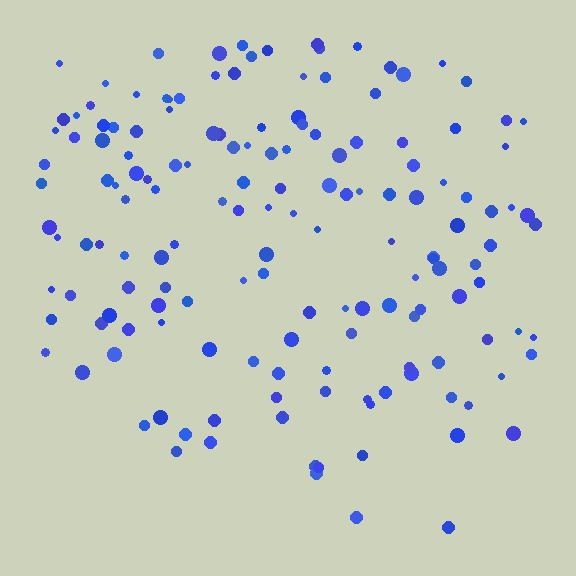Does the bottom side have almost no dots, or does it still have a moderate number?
Still a moderate number, just noticeably fewer than the top.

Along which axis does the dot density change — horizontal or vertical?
Vertical.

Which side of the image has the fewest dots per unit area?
The bottom.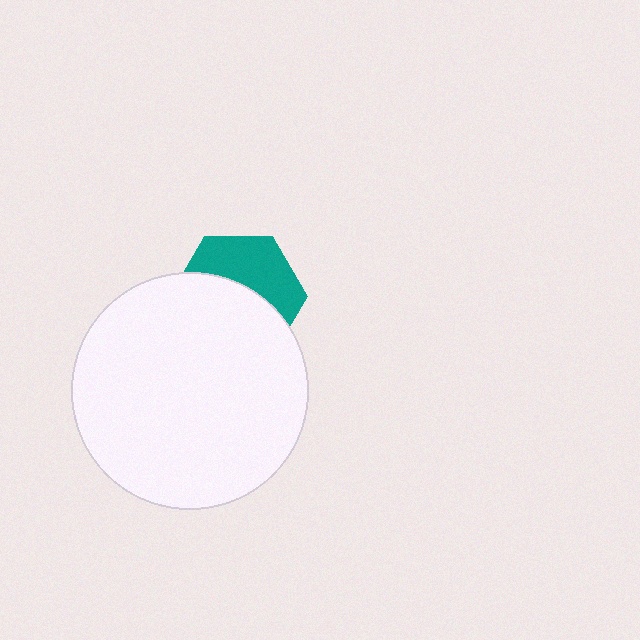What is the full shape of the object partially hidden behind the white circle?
The partially hidden object is a teal hexagon.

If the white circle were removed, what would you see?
You would see the complete teal hexagon.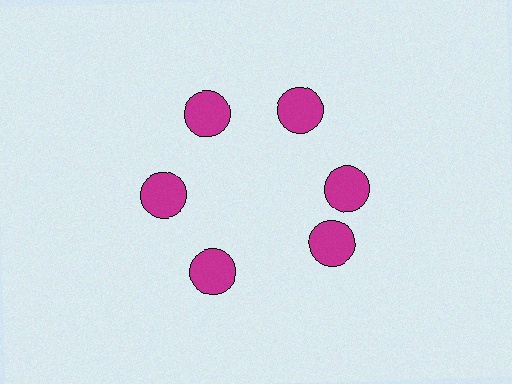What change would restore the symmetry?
The symmetry would be restored by rotating it back into even spacing with its neighbors so that all 6 circles sit at equal angles and equal distance from the center.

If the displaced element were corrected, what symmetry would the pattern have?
It would have 6-fold rotational symmetry — the pattern would map onto itself every 60 degrees.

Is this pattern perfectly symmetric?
No. The 6 magenta circles are arranged in a ring, but one element near the 5 o'clock position is rotated out of alignment along the ring, breaking the 6-fold rotational symmetry.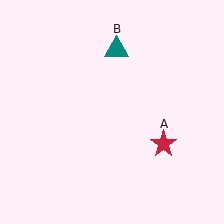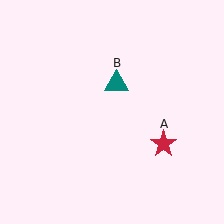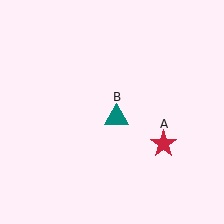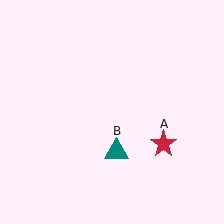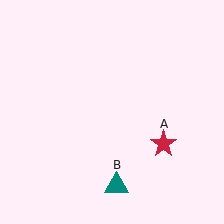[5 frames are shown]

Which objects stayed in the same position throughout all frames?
Red star (object A) remained stationary.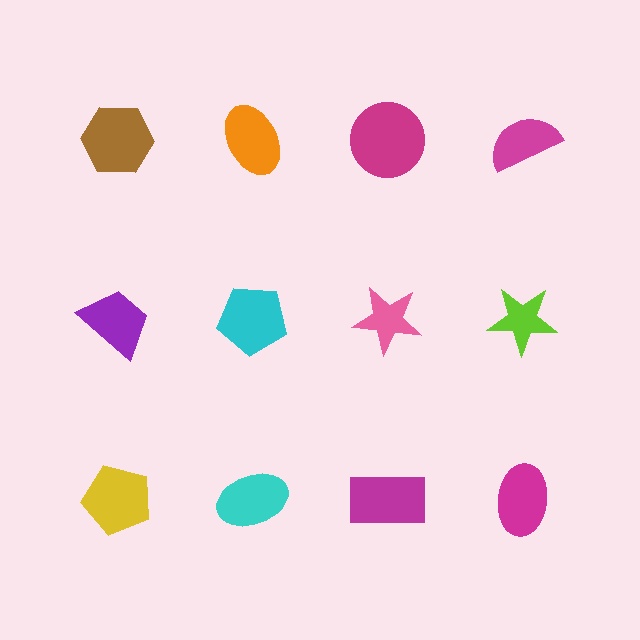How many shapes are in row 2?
4 shapes.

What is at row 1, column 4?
A magenta semicircle.